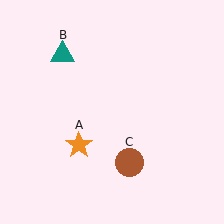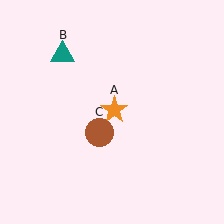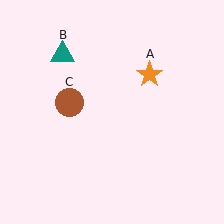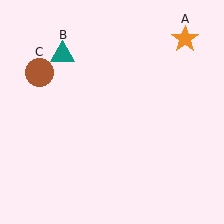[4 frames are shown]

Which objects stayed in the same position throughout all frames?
Teal triangle (object B) remained stationary.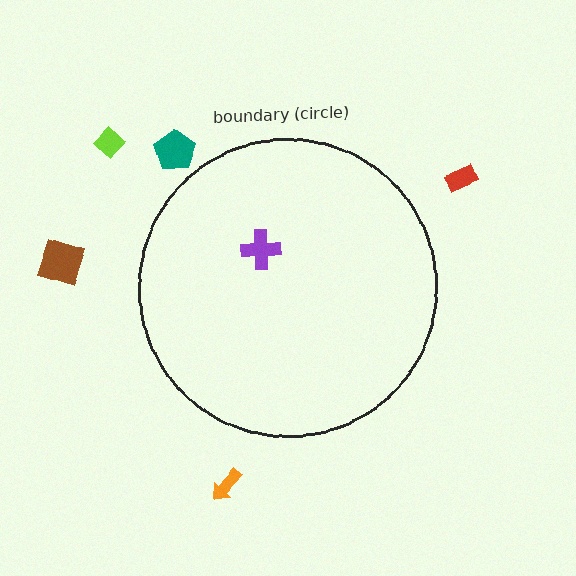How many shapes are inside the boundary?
1 inside, 5 outside.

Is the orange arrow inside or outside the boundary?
Outside.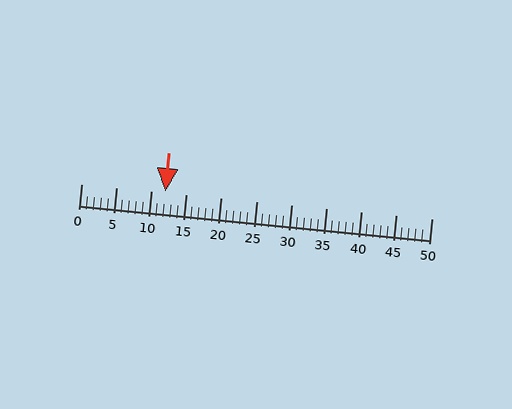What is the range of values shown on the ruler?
The ruler shows values from 0 to 50.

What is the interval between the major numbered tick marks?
The major tick marks are spaced 5 units apart.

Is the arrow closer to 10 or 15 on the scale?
The arrow is closer to 10.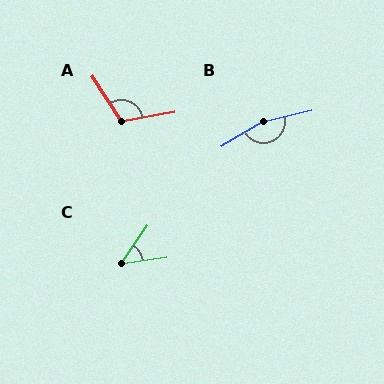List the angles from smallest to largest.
C (47°), A (113°), B (163°).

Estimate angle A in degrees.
Approximately 113 degrees.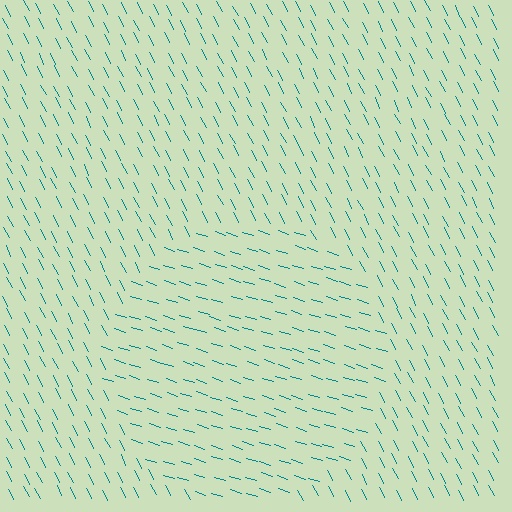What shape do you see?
I see a circle.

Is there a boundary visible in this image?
Yes, there is a texture boundary formed by a change in line orientation.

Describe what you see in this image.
The image is filled with small teal line segments. A circle region in the image has lines oriented differently from the surrounding lines, creating a visible texture boundary.